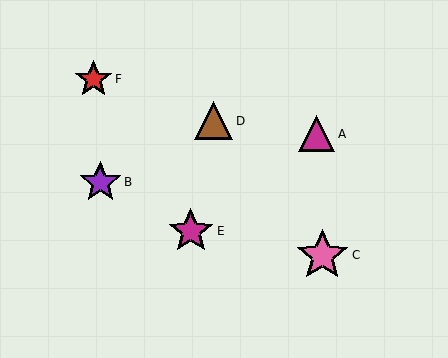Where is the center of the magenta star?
The center of the magenta star is at (191, 231).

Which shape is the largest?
The pink star (labeled C) is the largest.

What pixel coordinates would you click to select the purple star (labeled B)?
Click at (100, 182) to select the purple star B.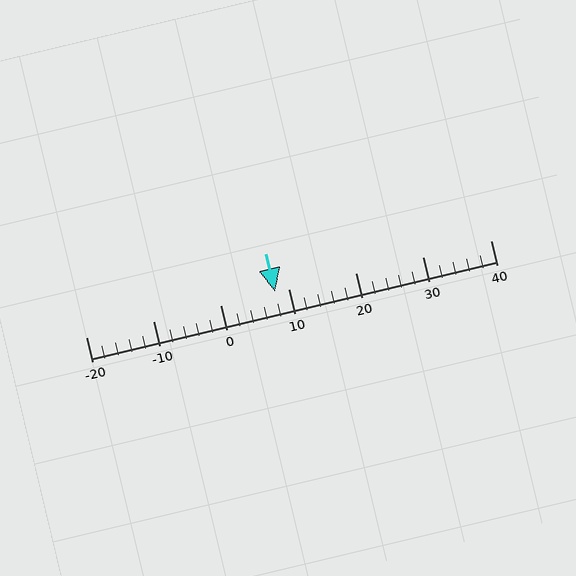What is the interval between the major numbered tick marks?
The major tick marks are spaced 10 units apart.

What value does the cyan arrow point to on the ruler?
The cyan arrow points to approximately 8.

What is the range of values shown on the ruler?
The ruler shows values from -20 to 40.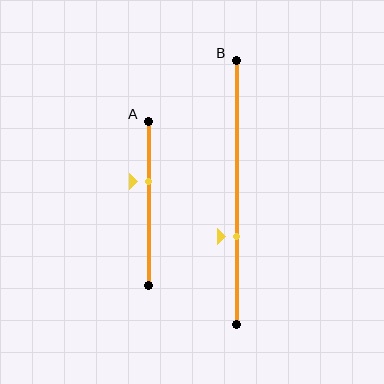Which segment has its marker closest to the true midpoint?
Segment A has its marker closest to the true midpoint.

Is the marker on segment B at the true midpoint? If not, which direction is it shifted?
No, the marker on segment B is shifted downward by about 17% of the segment length.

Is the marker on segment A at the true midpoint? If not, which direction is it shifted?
No, the marker on segment A is shifted upward by about 13% of the segment length.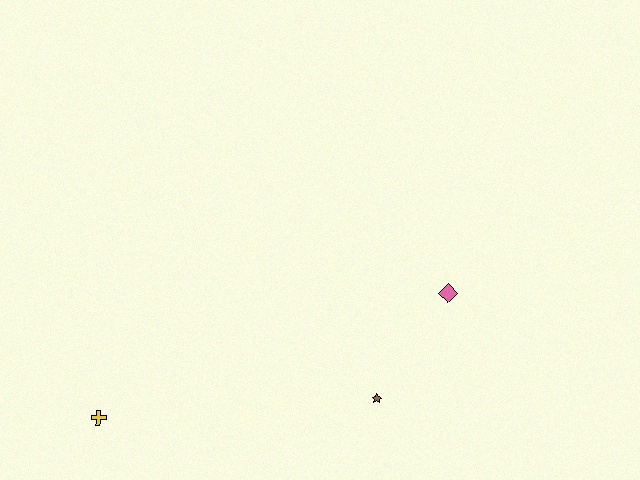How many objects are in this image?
There are 3 objects.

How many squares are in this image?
There are no squares.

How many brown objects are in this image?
There is 1 brown object.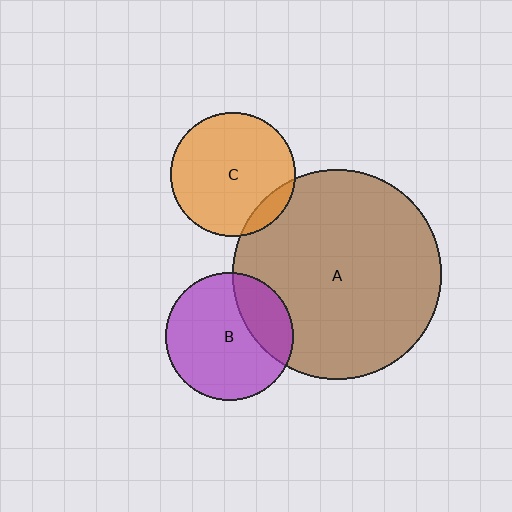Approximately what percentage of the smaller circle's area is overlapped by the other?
Approximately 10%.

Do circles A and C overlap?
Yes.